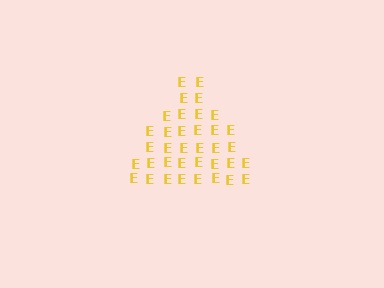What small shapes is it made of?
It is made of small letter E's.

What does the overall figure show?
The overall figure shows a triangle.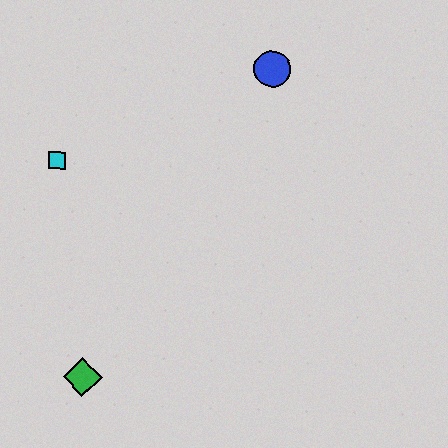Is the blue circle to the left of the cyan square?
No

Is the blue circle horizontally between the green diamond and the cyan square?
No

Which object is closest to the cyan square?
The green diamond is closest to the cyan square.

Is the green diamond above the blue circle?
No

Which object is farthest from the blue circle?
The green diamond is farthest from the blue circle.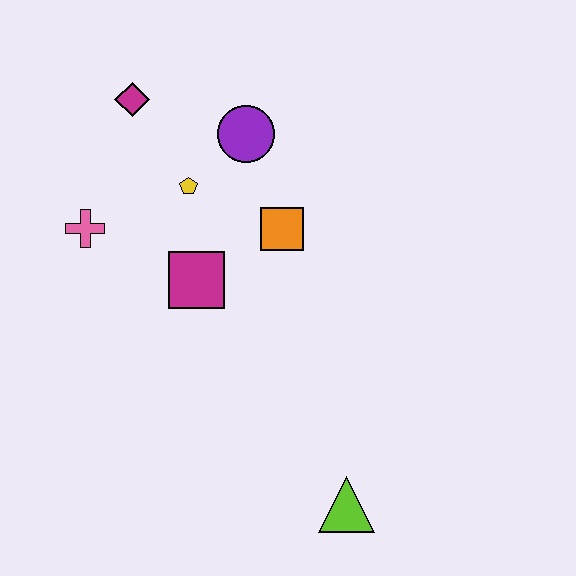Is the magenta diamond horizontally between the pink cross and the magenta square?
Yes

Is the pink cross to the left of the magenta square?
Yes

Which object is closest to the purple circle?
The yellow pentagon is closest to the purple circle.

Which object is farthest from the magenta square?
The lime triangle is farthest from the magenta square.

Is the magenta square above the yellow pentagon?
No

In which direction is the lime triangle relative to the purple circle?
The lime triangle is below the purple circle.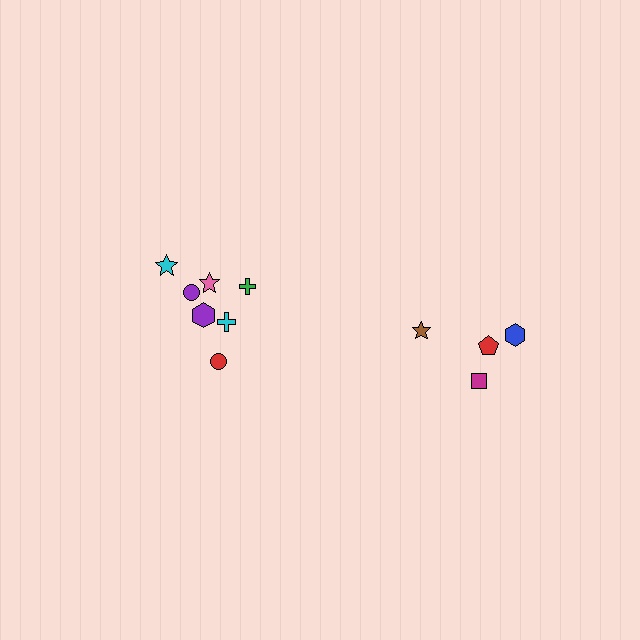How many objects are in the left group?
There are 7 objects.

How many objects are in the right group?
There are 4 objects.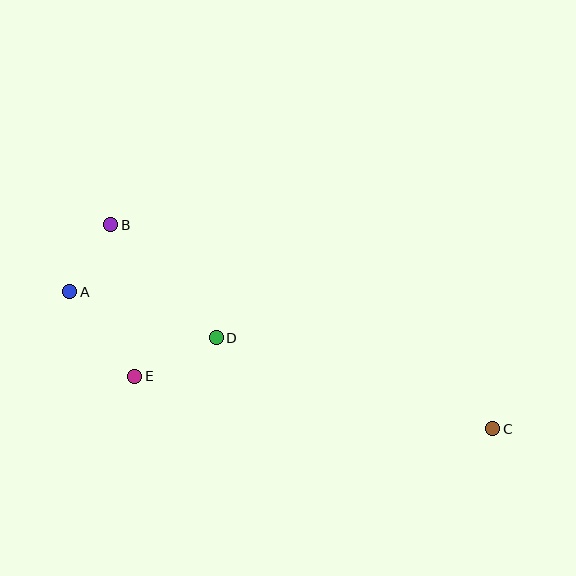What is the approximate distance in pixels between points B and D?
The distance between B and D is approximately 155 pixels.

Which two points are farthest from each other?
Points A and C are farthest from each other.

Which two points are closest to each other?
Points A and B are closest to each other.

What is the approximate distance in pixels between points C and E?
The distance between C and E is approximately 362 pixels.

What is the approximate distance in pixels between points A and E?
The distance between A and E is approximately 107 pixels.